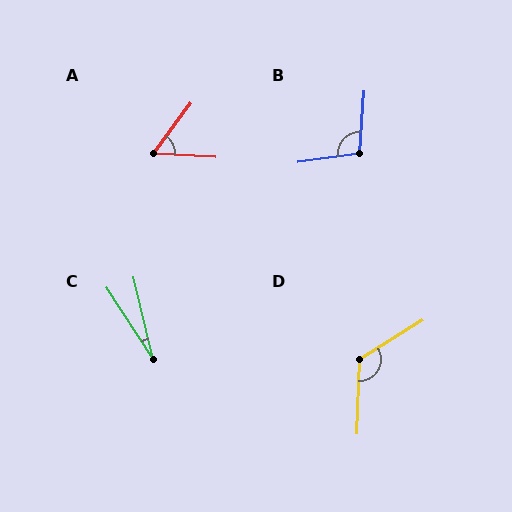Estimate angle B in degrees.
Approximately 103 degrees.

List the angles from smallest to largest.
C (20°), A (56°), B (103°), D (124°).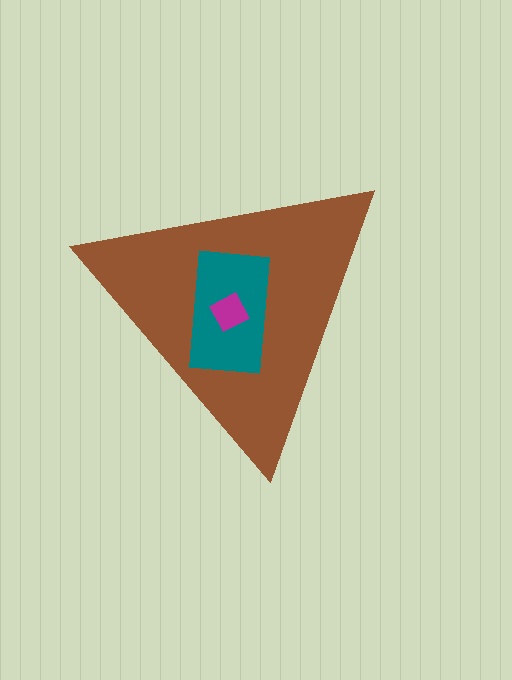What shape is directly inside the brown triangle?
The teal rectangle.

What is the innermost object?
The magenta square.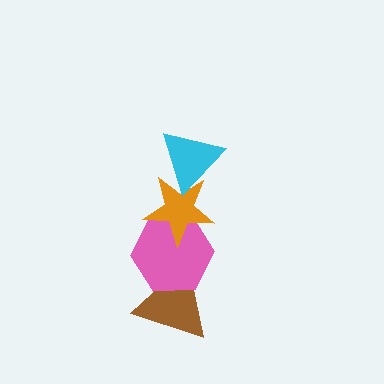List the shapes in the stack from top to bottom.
From top to bottom: the cyan triangle, the orange star, the pink hexagon, the brown triangle.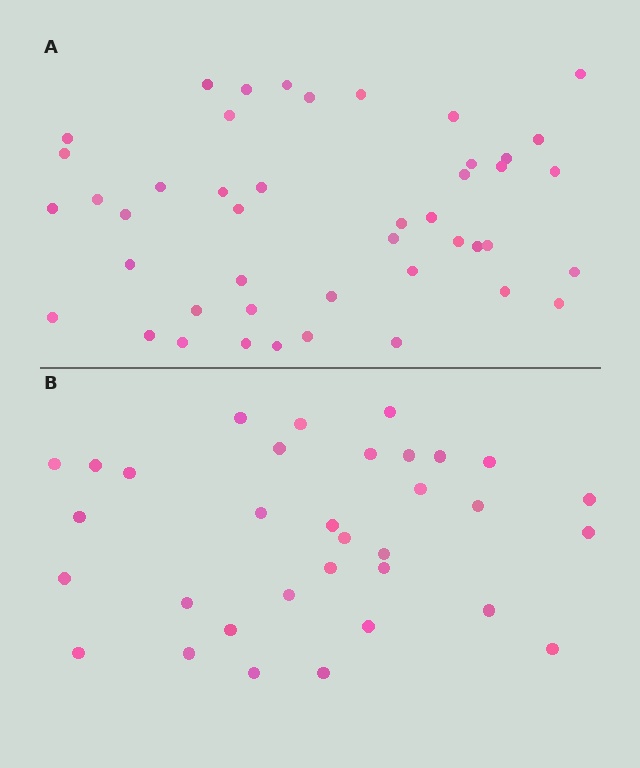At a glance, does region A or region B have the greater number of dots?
Region A (the top region) has more dots.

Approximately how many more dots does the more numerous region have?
Region A has roughly 12 or so more dots than region B.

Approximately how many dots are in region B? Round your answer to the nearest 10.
About 30 dots. (The exact count is 33, which rounds to 30.)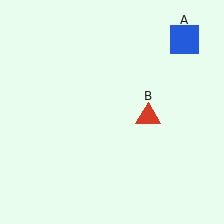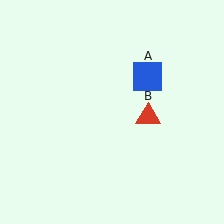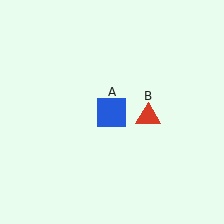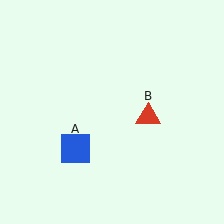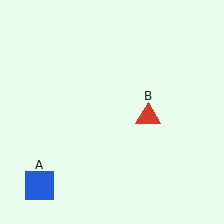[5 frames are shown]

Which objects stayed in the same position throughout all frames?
Red triangle (object B) remained stationary.